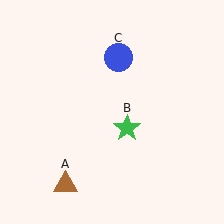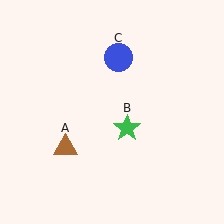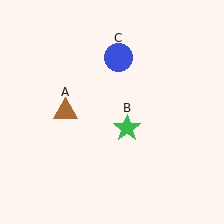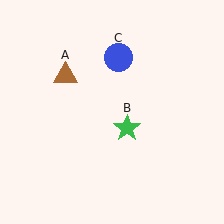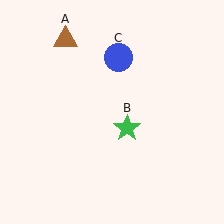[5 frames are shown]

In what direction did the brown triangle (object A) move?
The brown triangle (object A) moved up.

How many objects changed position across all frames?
1 object changed position: brown triangle (object A).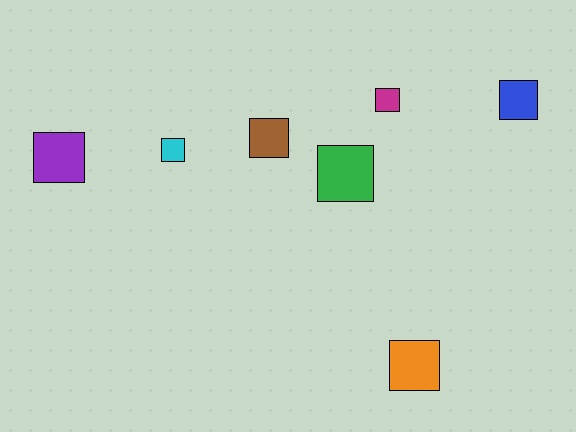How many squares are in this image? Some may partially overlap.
There are 7 squares.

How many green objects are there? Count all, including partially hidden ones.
There is 1 green object.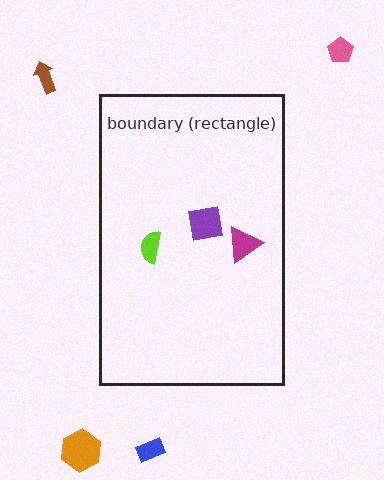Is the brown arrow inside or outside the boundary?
Outside.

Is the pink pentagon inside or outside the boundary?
Outside.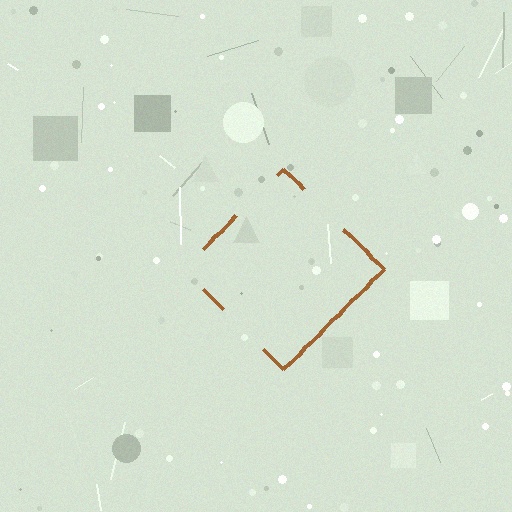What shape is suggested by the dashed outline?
The dashed outline suggests a diamond.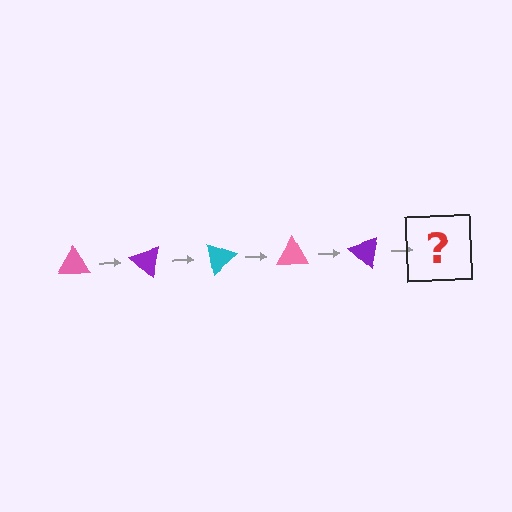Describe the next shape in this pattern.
It should be a cyan triangle, rotated 200 degrees from the start.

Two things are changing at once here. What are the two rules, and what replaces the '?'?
The two rules are that it rotates 40 degrees each step and the color cycles through pink, purple, and cyan. The '?' should be a cyan triangle, rotated 200 degrees from the start.